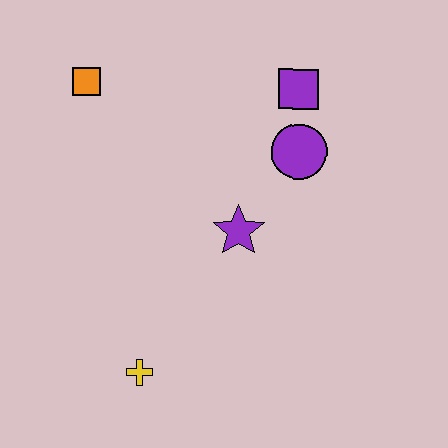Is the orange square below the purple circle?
No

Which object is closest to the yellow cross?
The purple star is closest to the yellow cross.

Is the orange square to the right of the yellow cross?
No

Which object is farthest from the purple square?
The yellow cross is farthest from the purple square.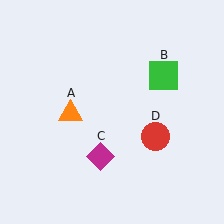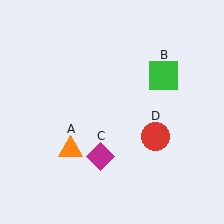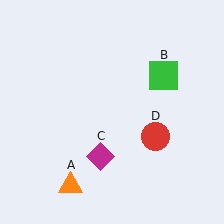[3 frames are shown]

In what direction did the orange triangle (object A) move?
The orange triangle (object A) moved down.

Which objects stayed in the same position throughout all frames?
Green square (object B) and magenta diamond (object C) and red circle (object D) remained stationary.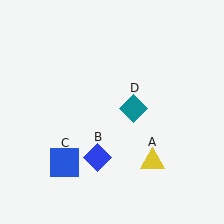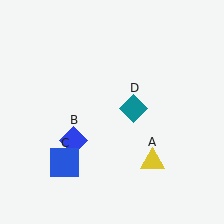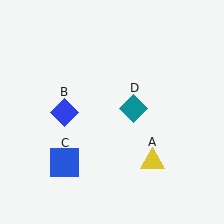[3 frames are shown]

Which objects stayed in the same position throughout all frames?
Yellow triangle (object A) and blue square (object C) and teal diamond (object D) remained stationary.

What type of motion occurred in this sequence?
The blue diamond (object B) rotated clockwise around the center of the scene.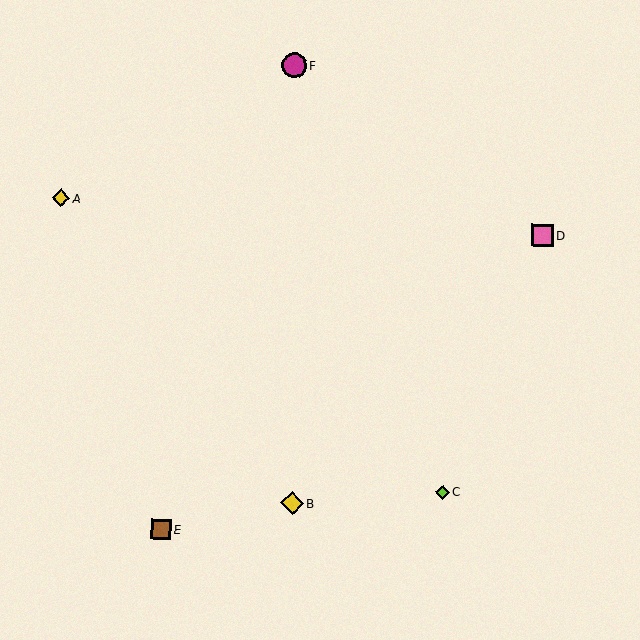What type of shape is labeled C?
Shape C is a lime diamond.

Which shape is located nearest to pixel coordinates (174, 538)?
The brown square (labeled E) at (161, 529) is nearest to that location.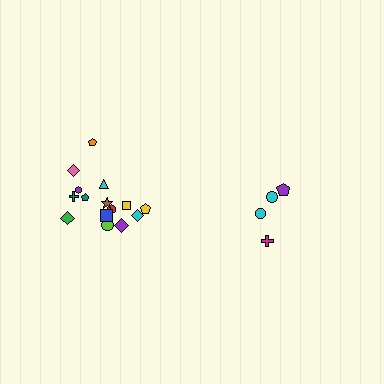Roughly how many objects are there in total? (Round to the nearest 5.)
Roughly 20 objects in total.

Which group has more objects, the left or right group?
The left group.